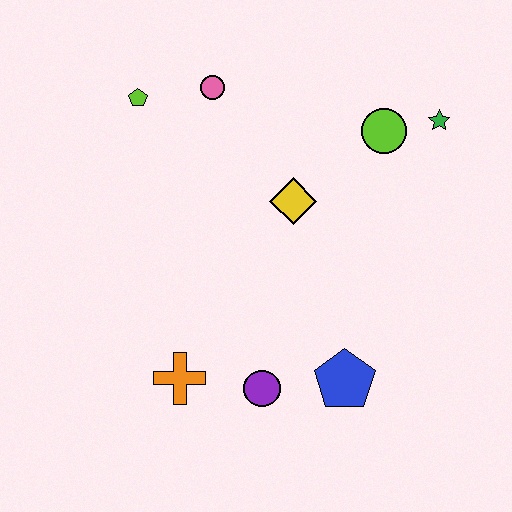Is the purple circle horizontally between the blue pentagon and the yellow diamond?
No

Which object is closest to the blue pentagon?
The purple circle is closest to the blue pentagon.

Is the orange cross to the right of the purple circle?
No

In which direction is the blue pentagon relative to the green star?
The blue pentagon is below the green star.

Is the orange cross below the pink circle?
Yes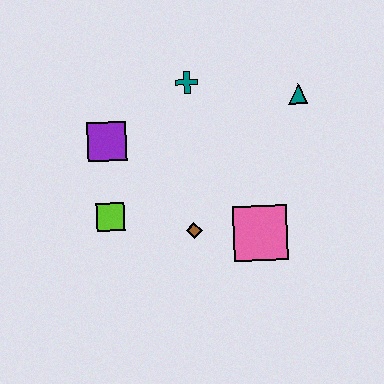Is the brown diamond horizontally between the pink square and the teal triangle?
No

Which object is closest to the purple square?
The lime square is closest to the purple square.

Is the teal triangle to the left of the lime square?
No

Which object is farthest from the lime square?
The teal triangle is farthest from the lime square.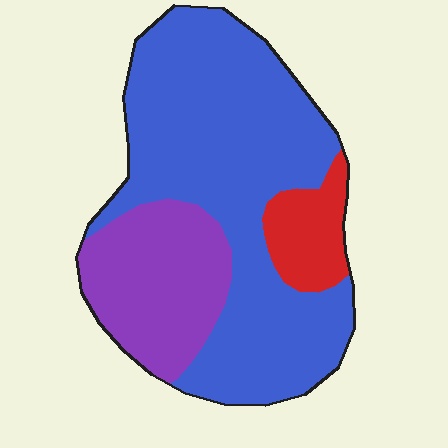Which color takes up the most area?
Blue, at roughly 65%.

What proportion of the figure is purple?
Purple takes up about one quarter (1/4) of the figure.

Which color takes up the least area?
Red, at roughly 10%.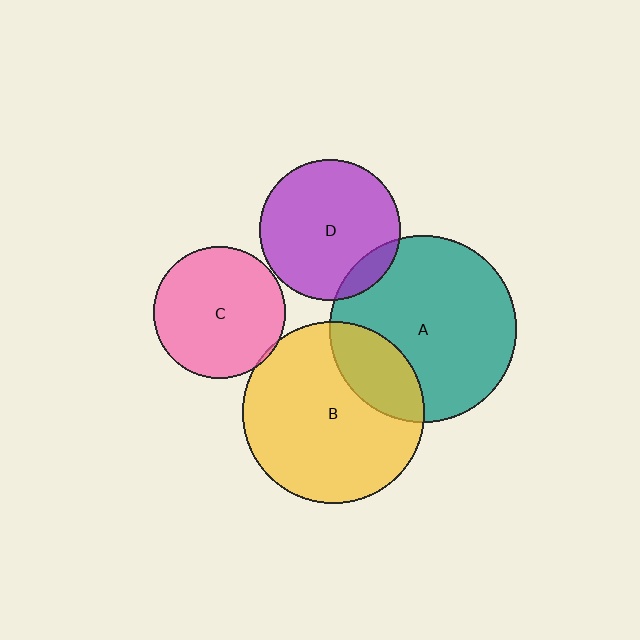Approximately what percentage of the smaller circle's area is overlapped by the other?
Approximately 25%.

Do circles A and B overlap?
Yes.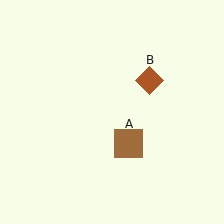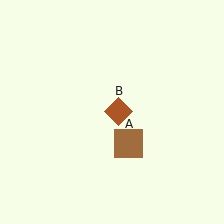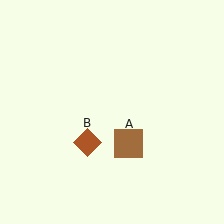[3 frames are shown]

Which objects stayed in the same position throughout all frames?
Brown square (object A) remained stationary.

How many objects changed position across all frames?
1 object changed position: brown diamond (object B).